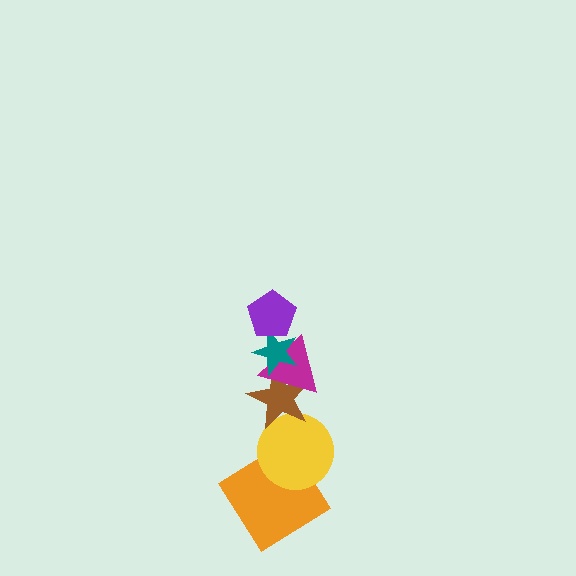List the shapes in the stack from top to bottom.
From top to bottom: the purple pentagon, the teal star, the magenta triangle, the brown star, the yellow circle, the orange diamond.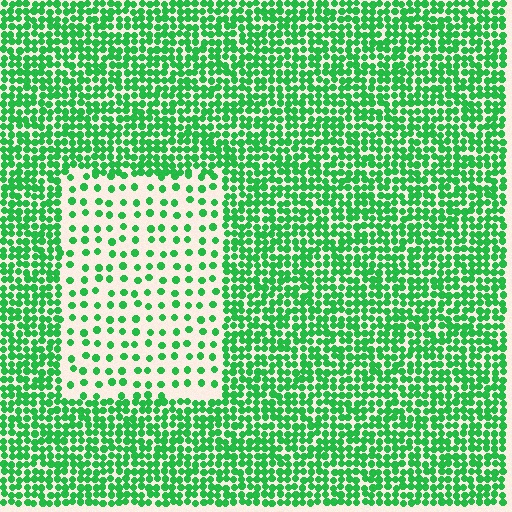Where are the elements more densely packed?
The elements are more densely packed outside the rectangle boundary.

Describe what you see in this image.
The image contains small green elements arranged at two different densities. A rectangle-shaped region is visible where the elements are less densely packed than the surrounding area.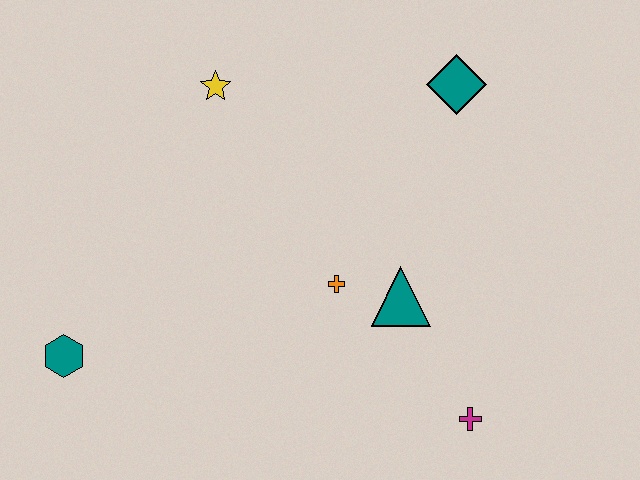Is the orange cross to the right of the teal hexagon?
Yes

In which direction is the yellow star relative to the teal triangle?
The yellow star is above the teal triangle.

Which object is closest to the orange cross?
The teal triangle is closest to the orange cross.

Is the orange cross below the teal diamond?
Yes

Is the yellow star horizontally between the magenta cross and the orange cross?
No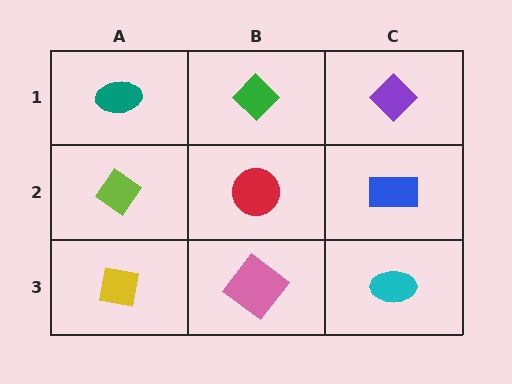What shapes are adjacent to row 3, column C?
A blue rectangle (row 2, column C), a pink diamond (row 3, column B).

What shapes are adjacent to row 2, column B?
A green diamond (row 1, column B), a pink diamond (row 3, column B), a lime diamond (row 2, column A), a blue rectangle (row 2, column C).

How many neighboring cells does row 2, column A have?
3.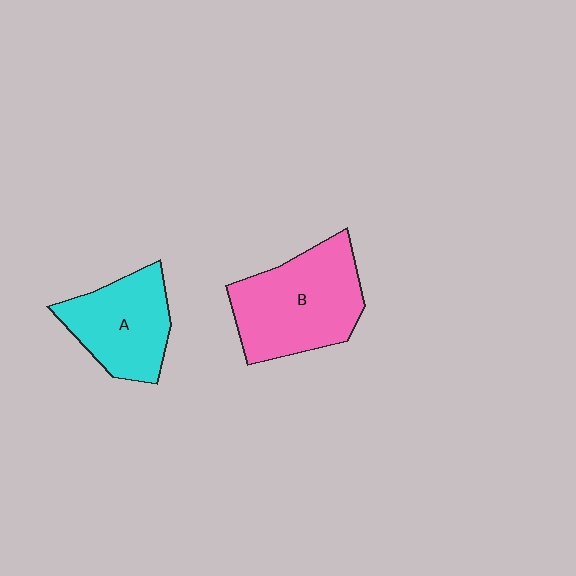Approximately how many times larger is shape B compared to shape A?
Approximately 1.3 times.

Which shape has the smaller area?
Shape A (cyan).